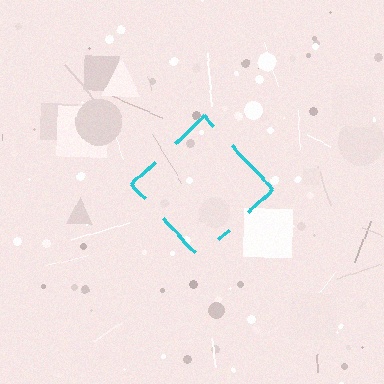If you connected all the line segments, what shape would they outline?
They would outline a diamond.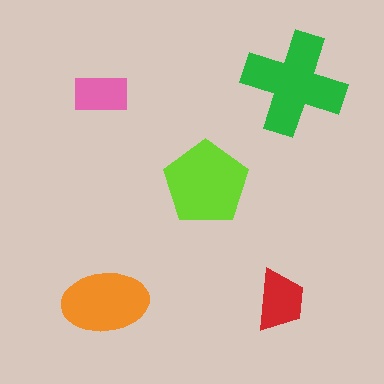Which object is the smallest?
The pink rectangle.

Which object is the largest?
The green cross.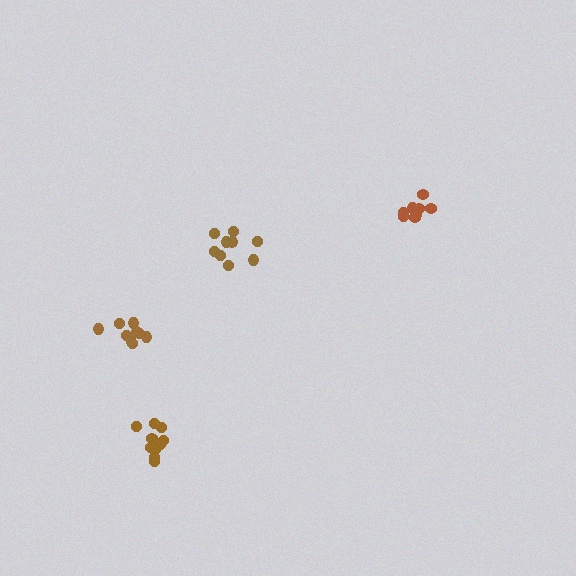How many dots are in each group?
Group 1: 9 dots, Group 2: 8 dots, Group 3: 9 dots, Group 4: 11 dots (37 total).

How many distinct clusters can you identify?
There are 4 distinct clusters.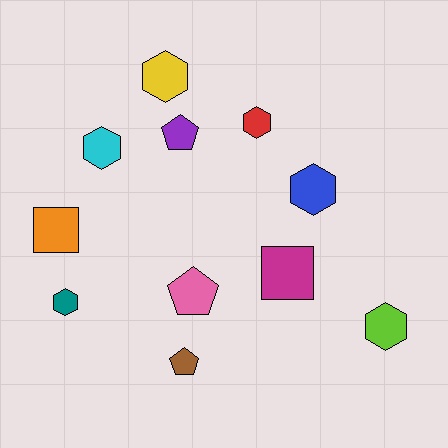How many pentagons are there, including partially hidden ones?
There are 3 pentagons.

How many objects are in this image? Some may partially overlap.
There are 11 objects.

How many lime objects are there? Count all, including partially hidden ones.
There is 1 lime object.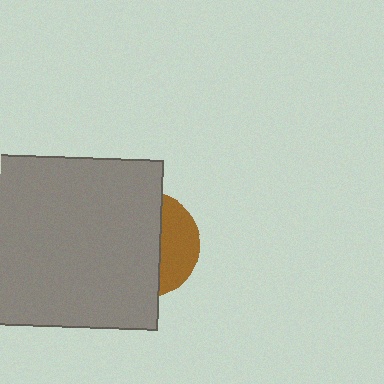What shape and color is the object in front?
The object in front is a gray rectangle.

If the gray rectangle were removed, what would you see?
You would see the complete brown circle.